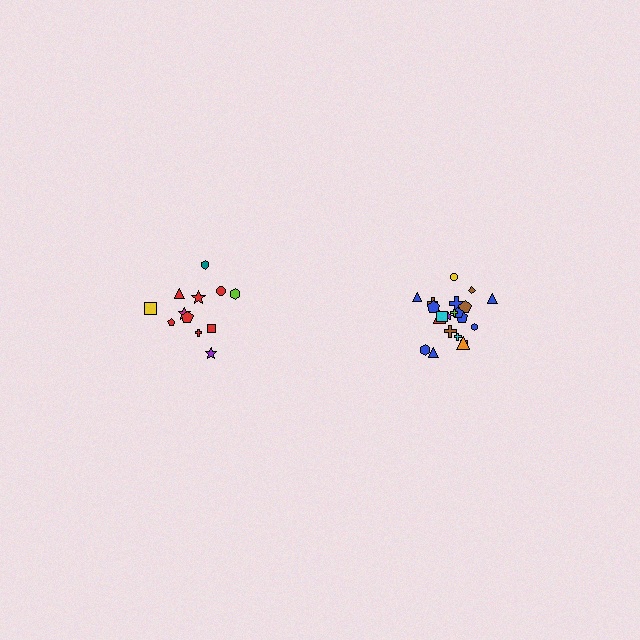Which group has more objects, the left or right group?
The right group.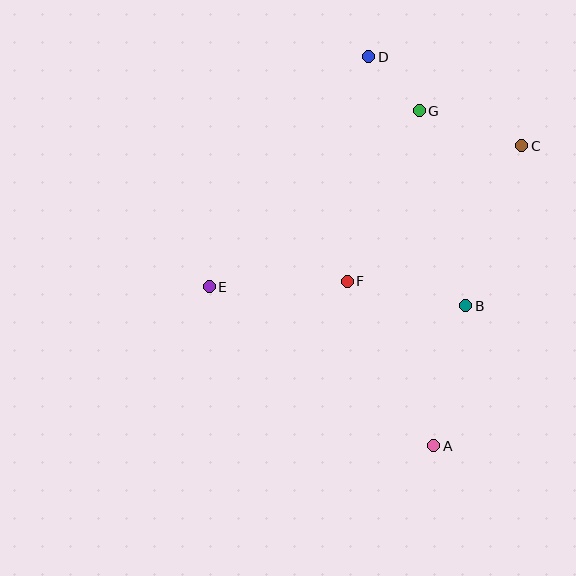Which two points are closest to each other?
Points D and G are closest to each other.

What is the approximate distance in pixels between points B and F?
The distance between B and F is approximately 121 pixels.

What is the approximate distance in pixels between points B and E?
The distance between B and E is approximately 257 pixels.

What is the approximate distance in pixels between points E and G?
The distance between E and G is approximately 274 pixels.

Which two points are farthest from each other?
Points A and D are farthest from each other.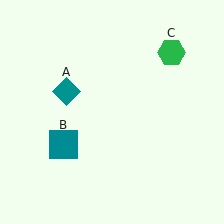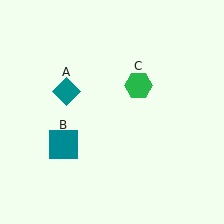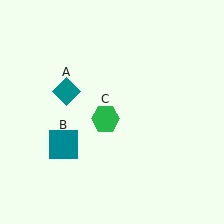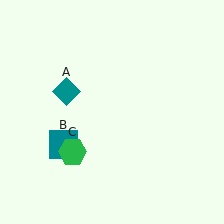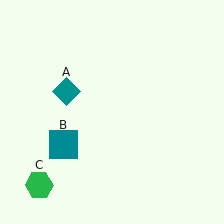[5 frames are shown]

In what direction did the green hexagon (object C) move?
The green hexagon (object C) moved down and to the left.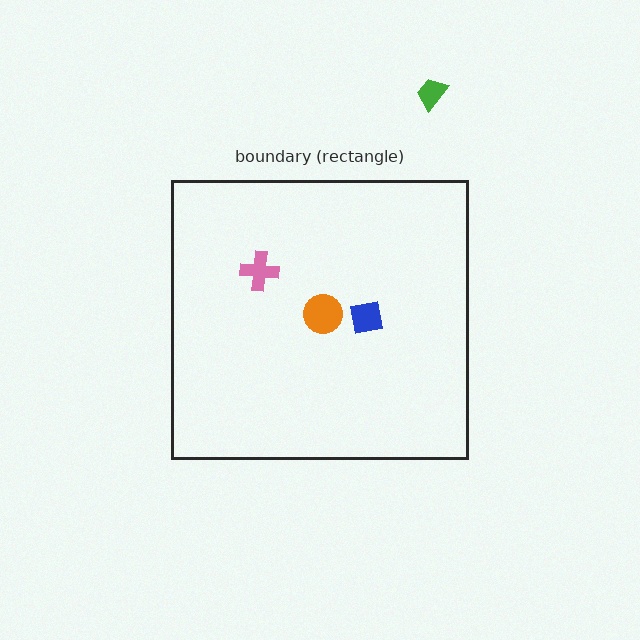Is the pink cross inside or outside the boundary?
Inside.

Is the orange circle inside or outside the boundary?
Inside.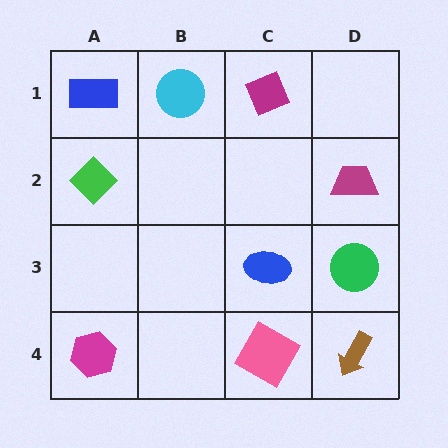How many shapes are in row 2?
2 shapes.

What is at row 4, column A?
A magenta hexagon.